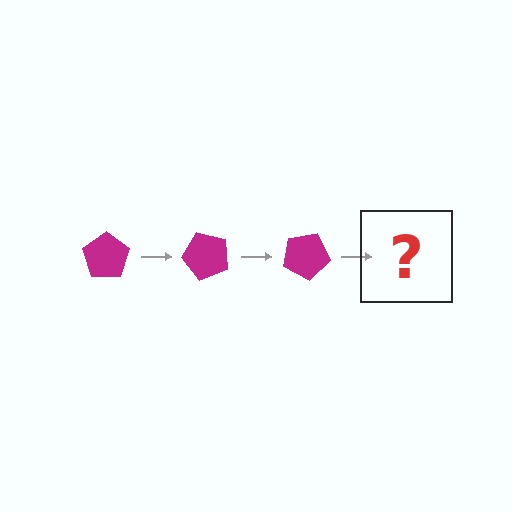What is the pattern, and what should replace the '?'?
The pattern is that the pentagon rotates 50 degrees each step. The '?' should be a magenta pentagon rotated 150 degrees.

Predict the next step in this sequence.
The next step is a magenta pentagon rotated 150 degrees.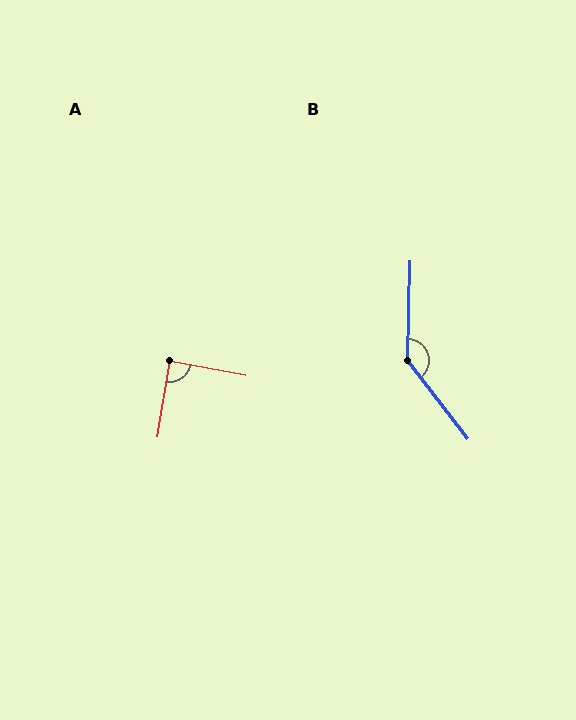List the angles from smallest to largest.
A (89°), B (141°).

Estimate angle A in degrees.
Approximately 89 degrees.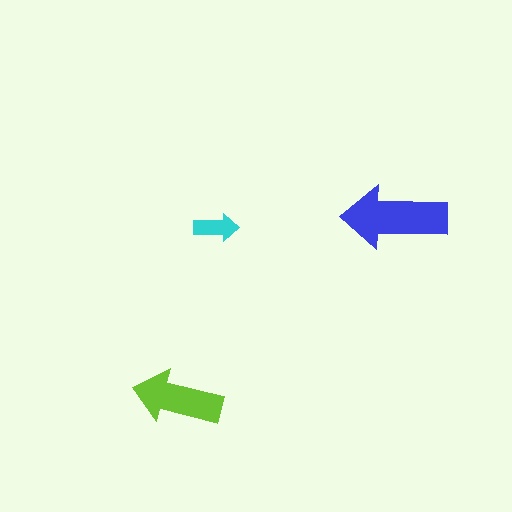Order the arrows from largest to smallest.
the blue one, the lime one, the cyan one.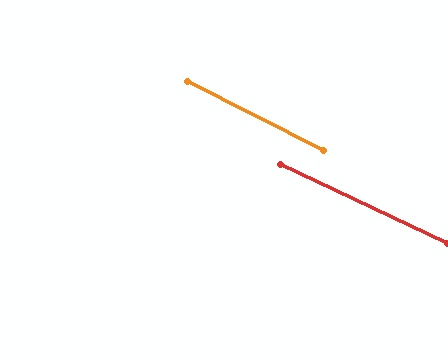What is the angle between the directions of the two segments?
Approximately 1 degree.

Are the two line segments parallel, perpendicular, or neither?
Parallel — their directions differ by only 1.3°.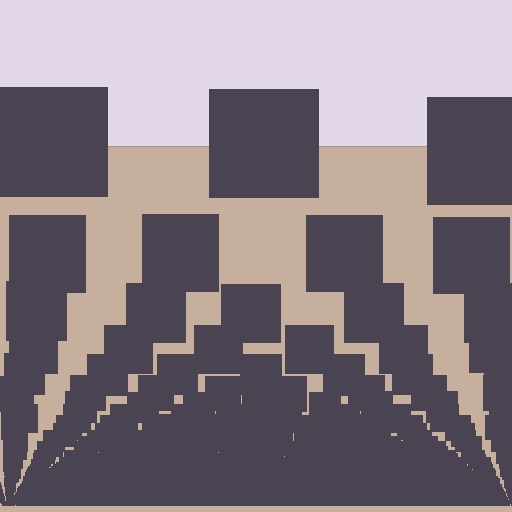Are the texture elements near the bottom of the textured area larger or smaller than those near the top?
Smaller. The gradient is inverted — elements near the bottom are smaller and denser.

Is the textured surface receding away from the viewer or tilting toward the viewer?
The surface appears to tilt toward the viewer. Texture elements get larger and sparser toward the top.